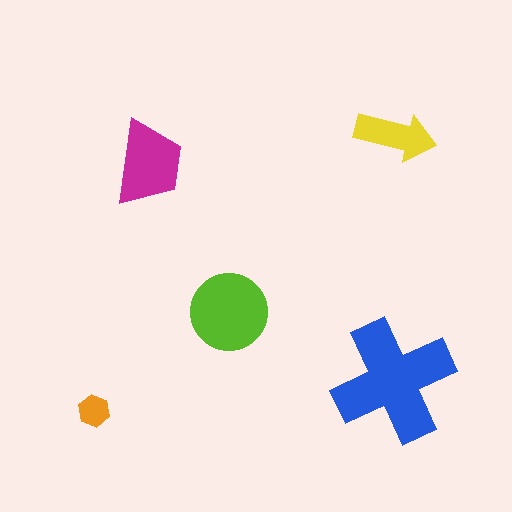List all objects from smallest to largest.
The orange hexagon, the yellow arrow, the magenta trapezoid, the lime circle, the blue cross.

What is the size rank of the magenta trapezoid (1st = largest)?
3rd.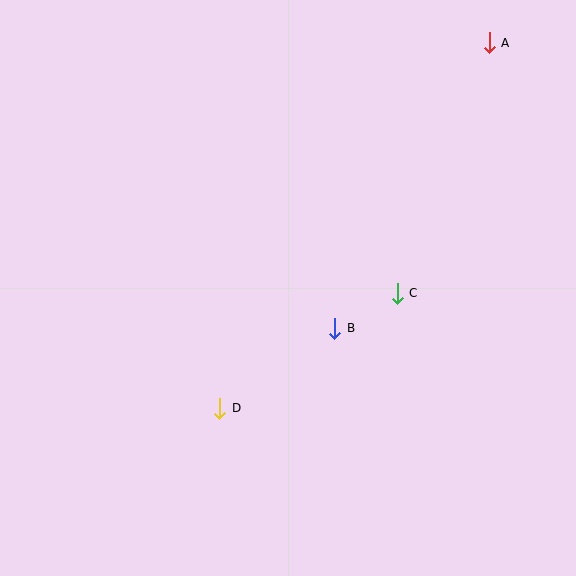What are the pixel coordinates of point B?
Point B is at (335, 329).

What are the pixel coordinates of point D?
Point D is at (220, 409).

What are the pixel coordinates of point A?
Point A is at (489, 43).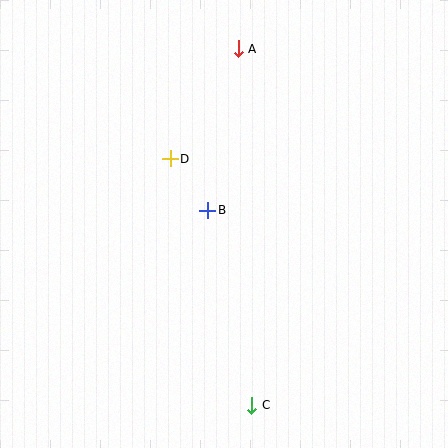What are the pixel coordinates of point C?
Point C is at (252, 405).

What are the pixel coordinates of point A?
Point A is at (238, 49).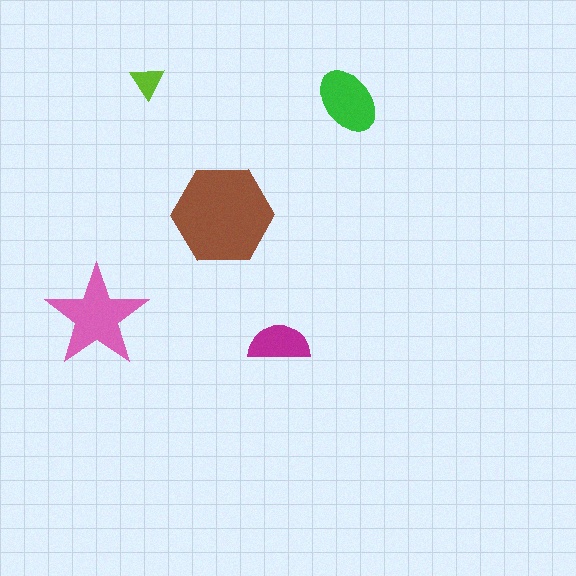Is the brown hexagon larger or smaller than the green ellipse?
Larger.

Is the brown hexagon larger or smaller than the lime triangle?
Larger.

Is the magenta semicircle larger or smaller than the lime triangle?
Larger.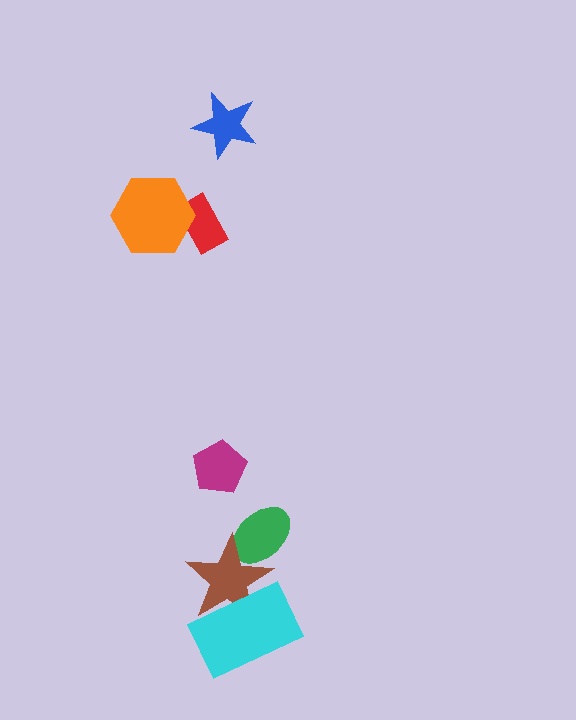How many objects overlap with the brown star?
2 objects overlap with the brown star.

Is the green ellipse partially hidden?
Yes, it is partially covered by another shape.